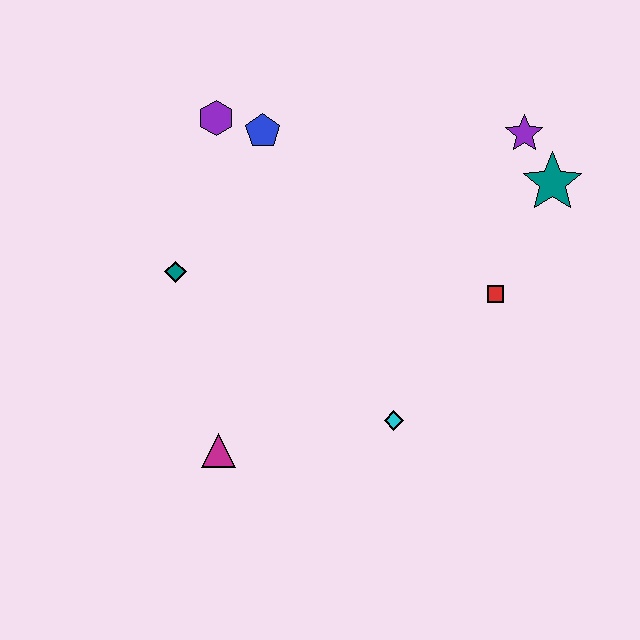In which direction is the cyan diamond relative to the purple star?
The cyan diamond is below the purple star.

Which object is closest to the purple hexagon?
The blue pentagon is closest to the purple hexagon.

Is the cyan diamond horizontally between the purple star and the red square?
No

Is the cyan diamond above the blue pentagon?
No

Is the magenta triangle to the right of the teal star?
No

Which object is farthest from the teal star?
The magenta triangle is farthest from the teal star.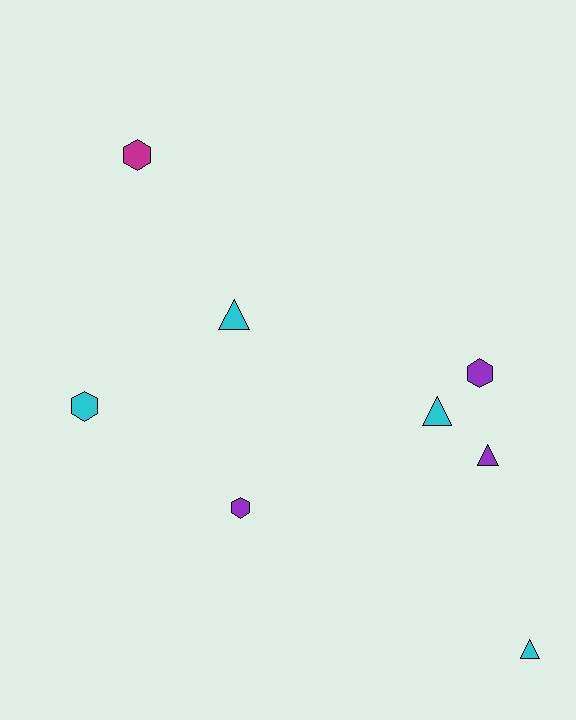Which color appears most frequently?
Cyan, with 4 objects.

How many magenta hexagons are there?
There is 1 magenta hexagon.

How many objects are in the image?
There are 8 objects.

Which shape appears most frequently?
Triangle, with 4 objects.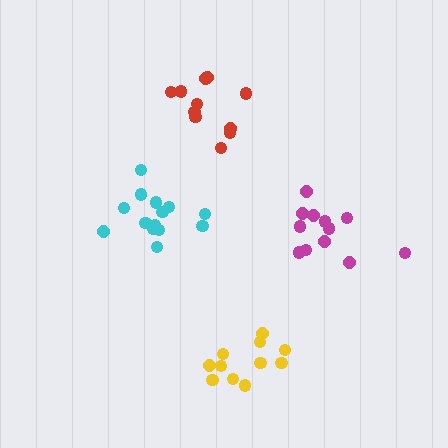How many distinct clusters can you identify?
There are 4 distinct clusters.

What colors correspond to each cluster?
The clusters are colored: red, magenta, cyan, yellow.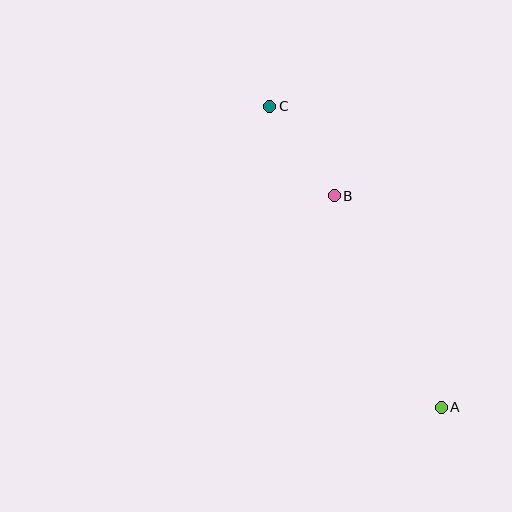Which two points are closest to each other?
Points B and C are closest to each other.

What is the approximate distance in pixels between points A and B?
The distance between A and B is approximately 237 pixels.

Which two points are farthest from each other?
Points A and C are farthest from each other.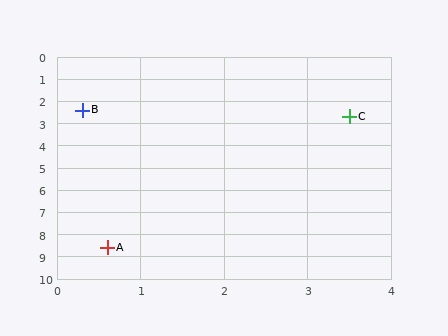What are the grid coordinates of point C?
Point C is at approximately (3.5, 2.7).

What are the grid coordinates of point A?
Point A is at approximately (0.6, 8.6).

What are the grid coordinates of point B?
Point B is at approximately (0.3, 2.4).